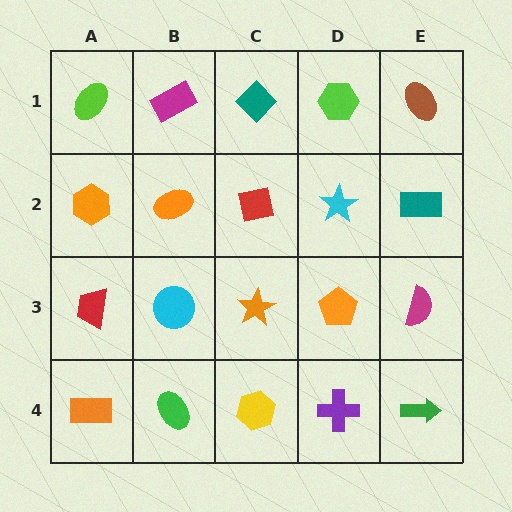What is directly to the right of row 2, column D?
A teal rectangle.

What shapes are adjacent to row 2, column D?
A lime hexagon (row 1, column D), an orange pentagon (row 3, column D), a red square (row 2, column C), a teal rectangle (row 2, column E).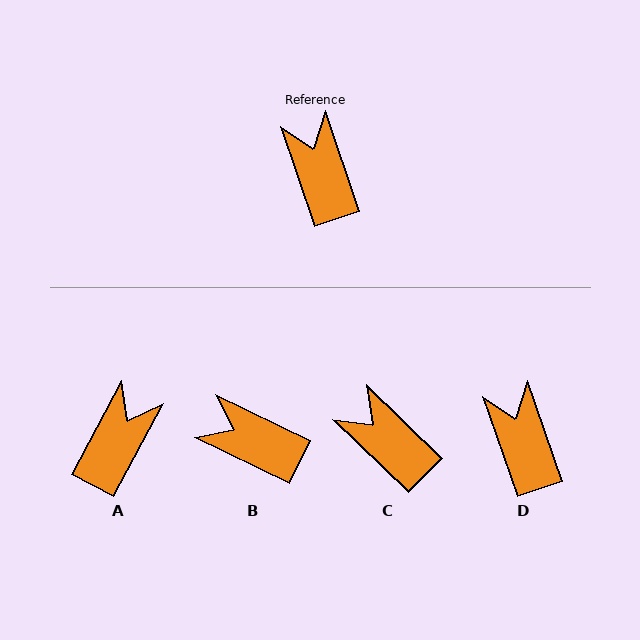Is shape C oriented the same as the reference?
No, it is off by about 27 degrees.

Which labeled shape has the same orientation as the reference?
D.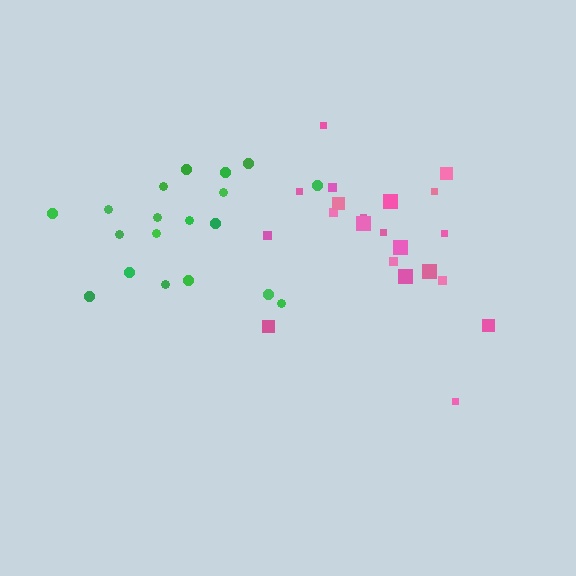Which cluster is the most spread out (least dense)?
Pink.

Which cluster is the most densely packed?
Green.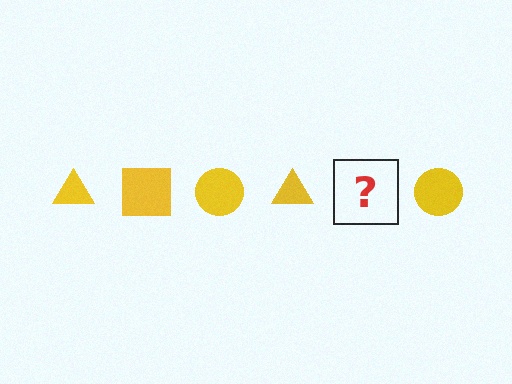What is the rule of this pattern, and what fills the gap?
The rule is that the pattern cycles through triangle, square, circle shapes in yellow. The gap should be filled with a yellow square.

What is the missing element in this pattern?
The missing element is a yellow square.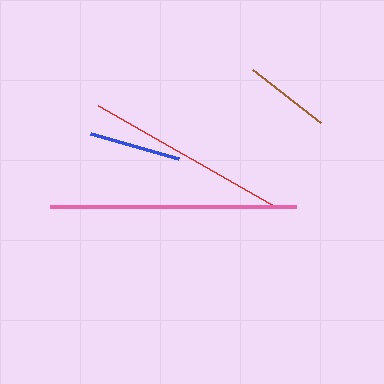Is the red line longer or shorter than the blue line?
The red line is longer than the blue line.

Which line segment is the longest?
The pink line is the longest at approximately 246 pixels.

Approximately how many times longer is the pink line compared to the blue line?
The pink line is approximately 2.7 times the length of the blue line.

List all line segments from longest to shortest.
From longest to shortest: pink, red, blue, brown.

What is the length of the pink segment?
The pink segment is approximately 246 pixels long.